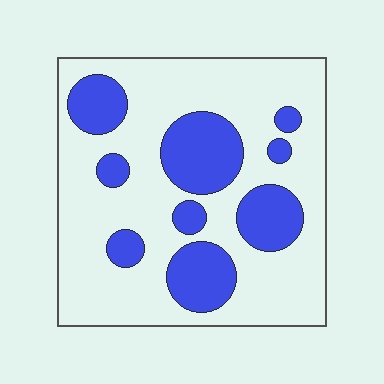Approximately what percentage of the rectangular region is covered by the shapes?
Approximately 30%.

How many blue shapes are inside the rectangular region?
9.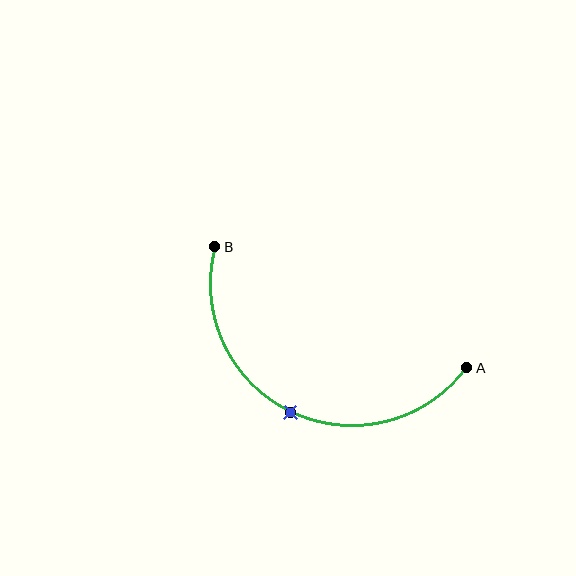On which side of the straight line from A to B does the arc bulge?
The arc bulges below the straight line connecting A and B.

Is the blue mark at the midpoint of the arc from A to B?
Yes. The blue mark lies on the arc at equal arc-length from both A and B — it is the arc midpoint.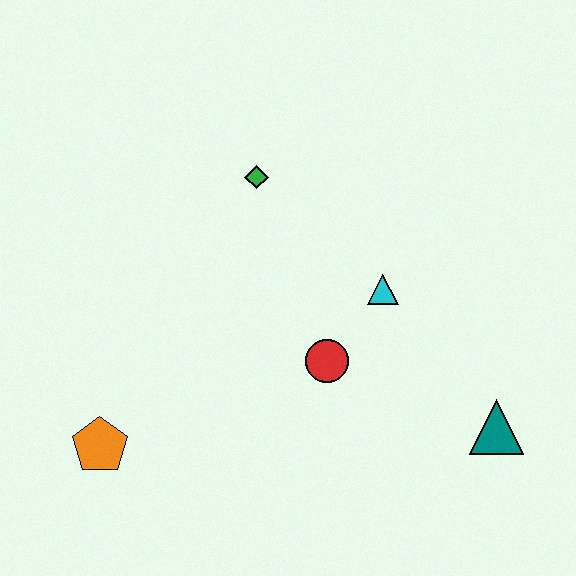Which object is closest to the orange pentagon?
The red circle is closest to the orange pentagon.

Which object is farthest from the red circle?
The orange pentagon is farthest from the red circle.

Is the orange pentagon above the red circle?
No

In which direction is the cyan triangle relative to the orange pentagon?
The cyan triangle is to the right of the orange pentagon.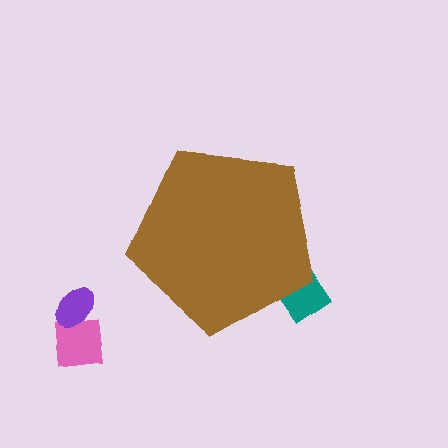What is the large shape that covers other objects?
A brown pentagon.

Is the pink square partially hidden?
No, the pink square is fully visible.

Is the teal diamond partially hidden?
Yes, the teal diamond is partially hidden behind the brown pentagon.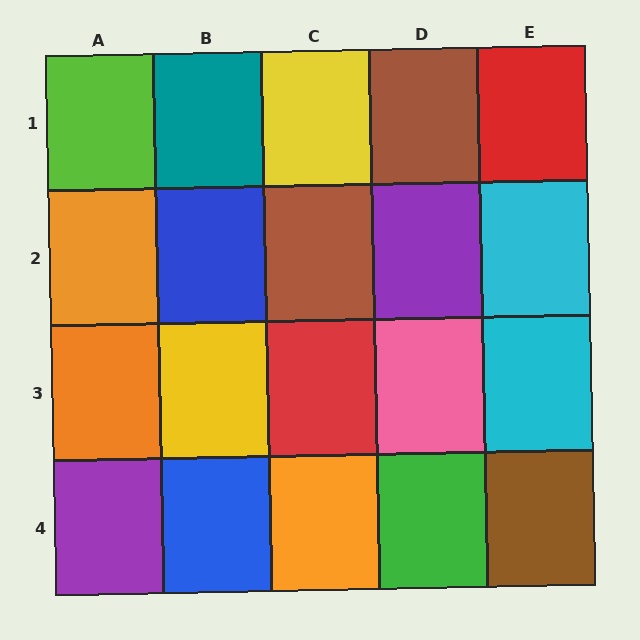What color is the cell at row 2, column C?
Brown.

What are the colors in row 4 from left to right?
Purple, blue, orange, green, brown.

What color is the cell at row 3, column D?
Pink.